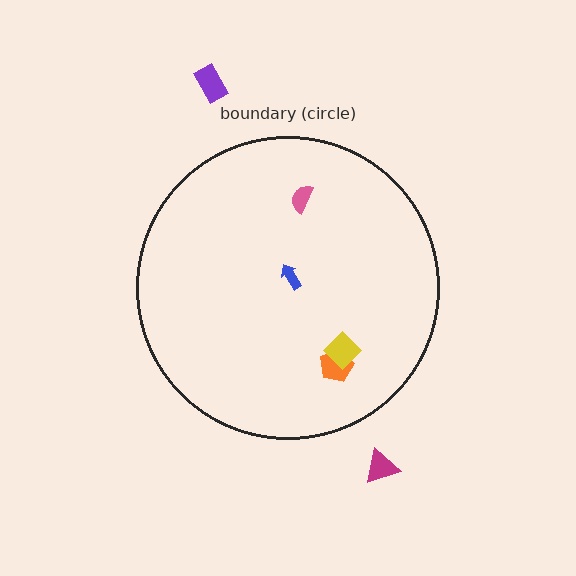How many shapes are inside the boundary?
4 inside, 2 outside.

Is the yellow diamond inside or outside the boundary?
Inside.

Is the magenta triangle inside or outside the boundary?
Outside.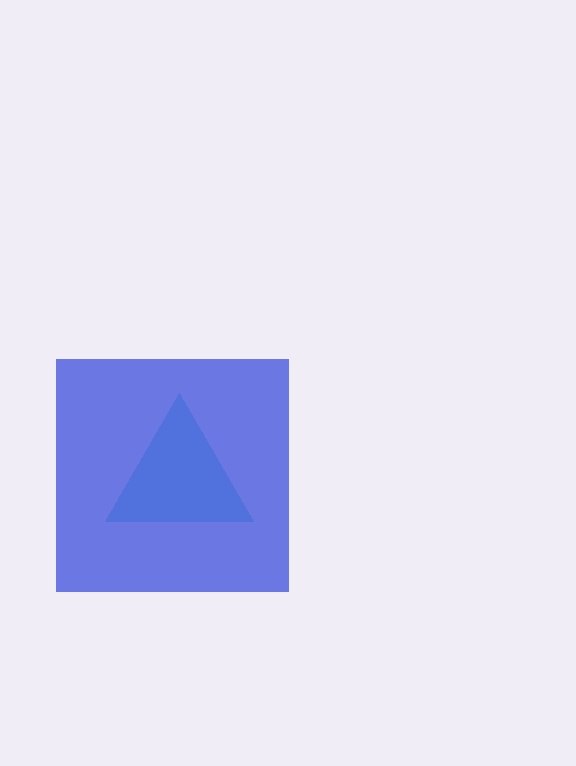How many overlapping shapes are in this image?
There are 2 overlapping shapes in the image.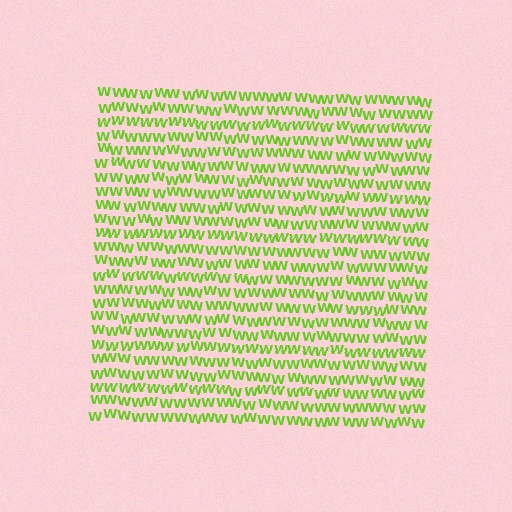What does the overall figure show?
The overall figure shows a square.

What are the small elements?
The small elements are letter W's.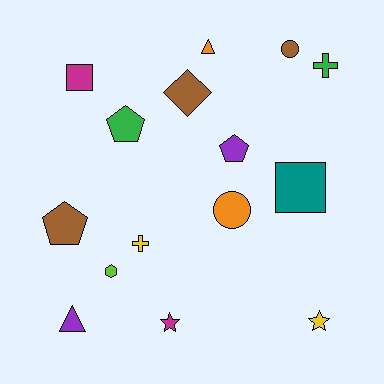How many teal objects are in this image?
There is 1 teal object.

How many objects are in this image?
There are 15 objects.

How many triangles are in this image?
There are 2 triangles.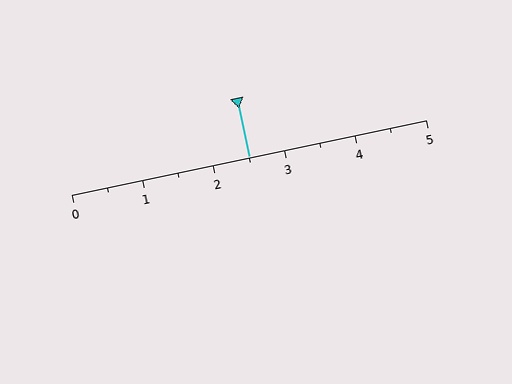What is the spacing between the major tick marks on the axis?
The major ticks are spaced 1 apart.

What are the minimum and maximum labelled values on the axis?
The axis runs from 0 to 5.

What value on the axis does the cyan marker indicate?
The marker indicates approximately 2.5.